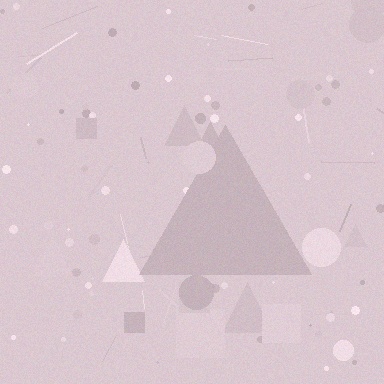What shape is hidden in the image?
A triangle is hidden in the image.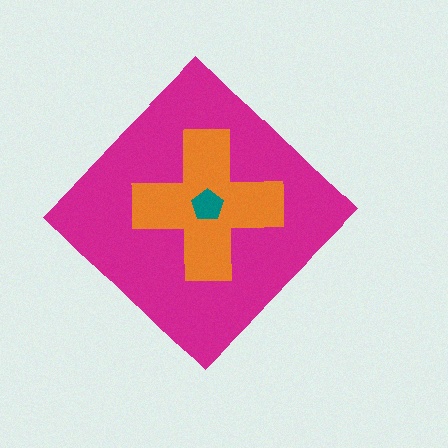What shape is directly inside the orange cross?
The teal pentagon.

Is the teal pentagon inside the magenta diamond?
Yes.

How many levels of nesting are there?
3.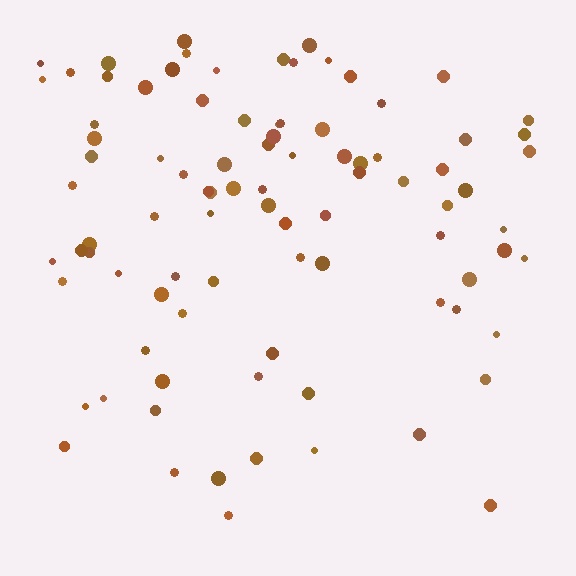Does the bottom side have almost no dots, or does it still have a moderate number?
Still a moderate number, just noticeably fewer than the top.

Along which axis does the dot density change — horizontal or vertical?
Vertical.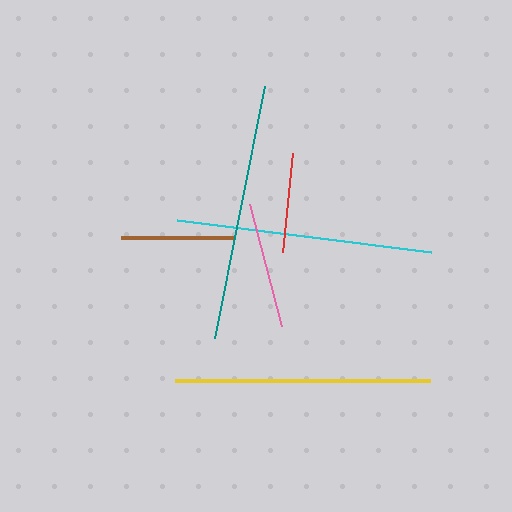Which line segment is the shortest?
The red line is the shortest at approximately 100 pixels.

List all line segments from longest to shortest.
From longest to shortest: teal, cyan, yellow, pink, brown, red.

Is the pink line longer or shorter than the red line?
The pink line is longer than the red line.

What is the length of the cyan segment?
The cyan segment is approximately 256 pixels long.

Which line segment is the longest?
The teal line is the longest at approximately 257 pixels.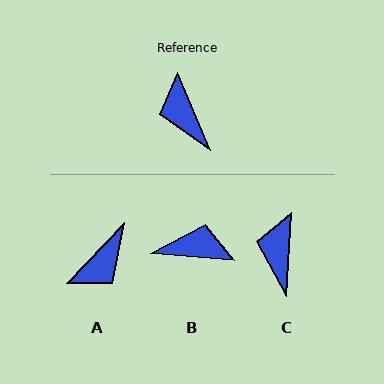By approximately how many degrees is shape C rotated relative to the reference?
Approximately 27 degrees clockwise.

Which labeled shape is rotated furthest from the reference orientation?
B, about 118 degrees away.